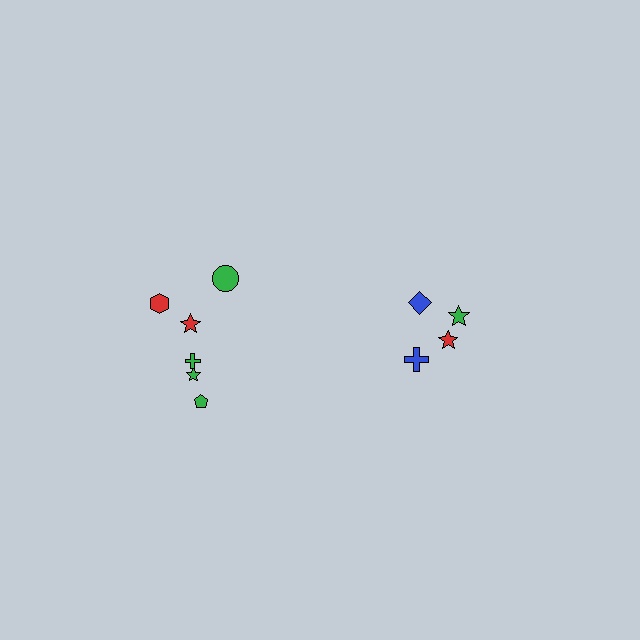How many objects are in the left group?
There are 6 objects.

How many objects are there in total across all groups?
There are 10 objects.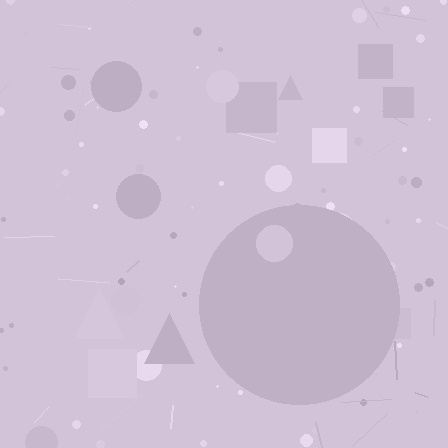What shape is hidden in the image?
A circle is hidden in the image.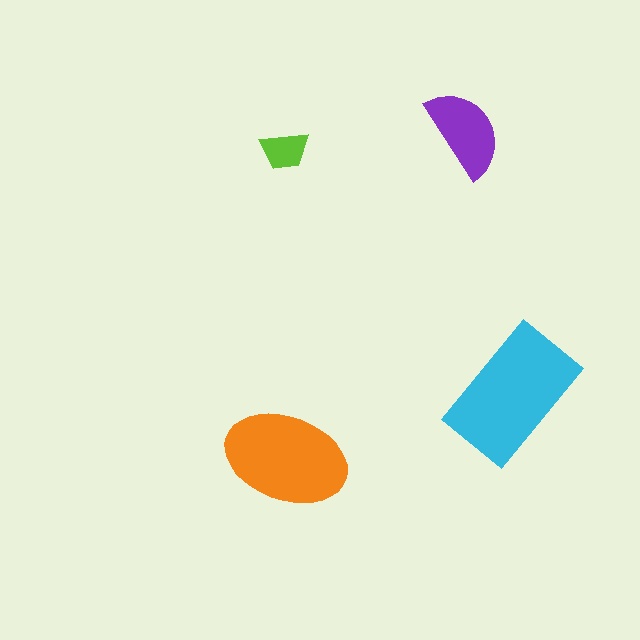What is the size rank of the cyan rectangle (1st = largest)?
1st.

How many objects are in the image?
There are 4 objects in the image.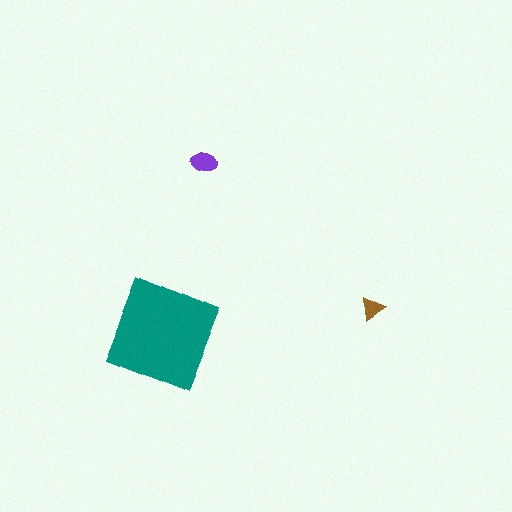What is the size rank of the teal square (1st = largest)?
1st.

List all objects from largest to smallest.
The teal square, the purple ellipse, the brown triangle.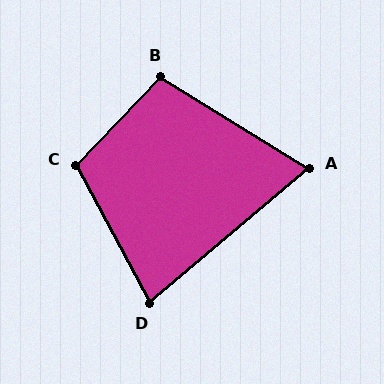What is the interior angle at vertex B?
Approximately 102 degrees (obtuse).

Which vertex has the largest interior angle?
C, at approximately 108 degrees.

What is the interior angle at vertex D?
Approximately 78 degrees (acute).